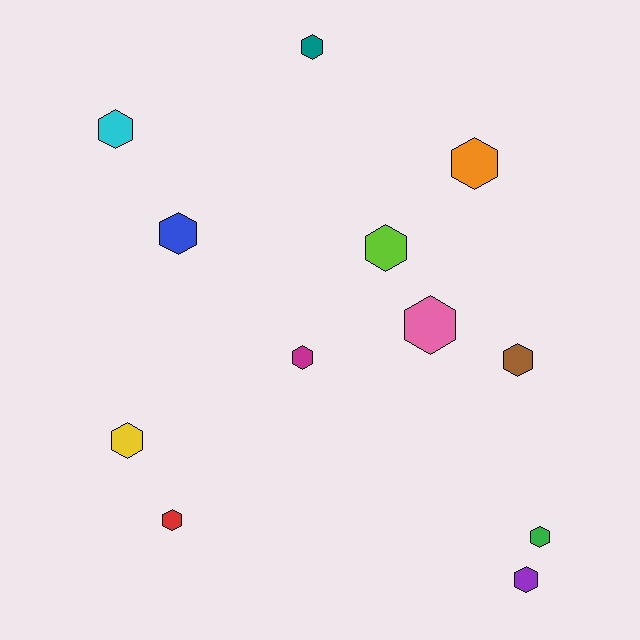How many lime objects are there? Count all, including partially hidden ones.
There is 1 lime object.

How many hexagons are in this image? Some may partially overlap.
There are 12 hexagons.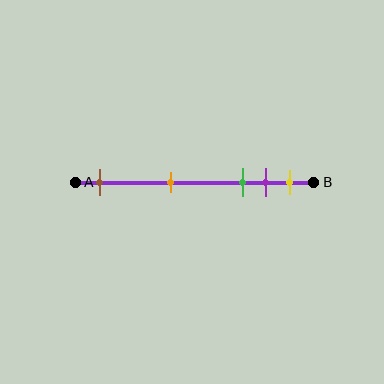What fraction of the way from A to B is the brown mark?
The brown mark is approximately 10% (0.1) of the way from A to B.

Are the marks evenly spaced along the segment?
No, the marks are not evenly spaced.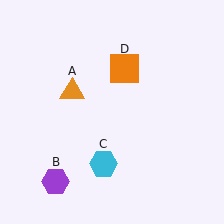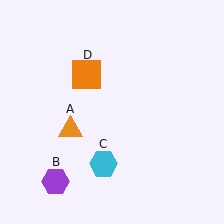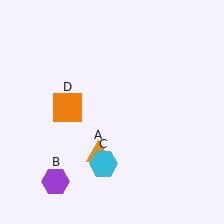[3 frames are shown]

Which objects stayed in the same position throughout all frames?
Purple hexagon (object B) and cyan hexagon (object C) remained stationary.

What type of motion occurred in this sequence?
The orange triangle (object A), orange square (object D) rotated counterclockwise around the center of the scene.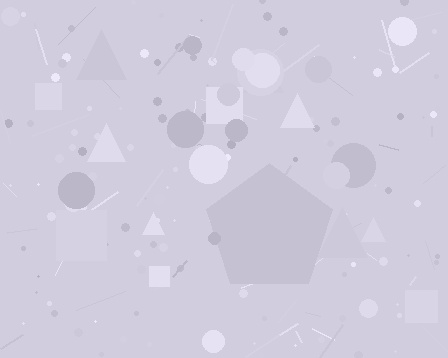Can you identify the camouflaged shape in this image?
The camouflaged shape is a pentagon.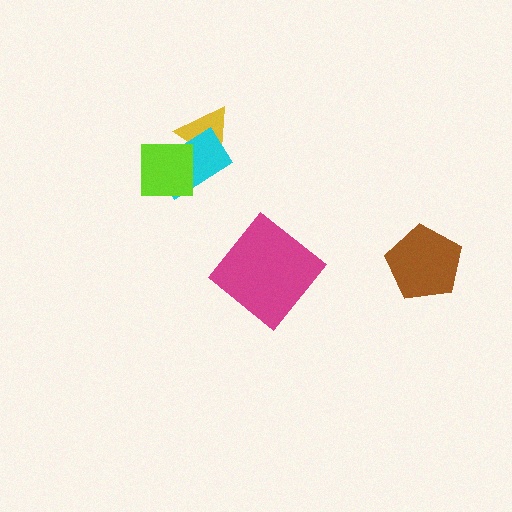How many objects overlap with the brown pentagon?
0 objects overlap with the brown pentagon.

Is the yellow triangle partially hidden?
Yes, it is partially covered by another shape.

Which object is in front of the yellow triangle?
The cyan rectangle is in front of the yellow triangle.